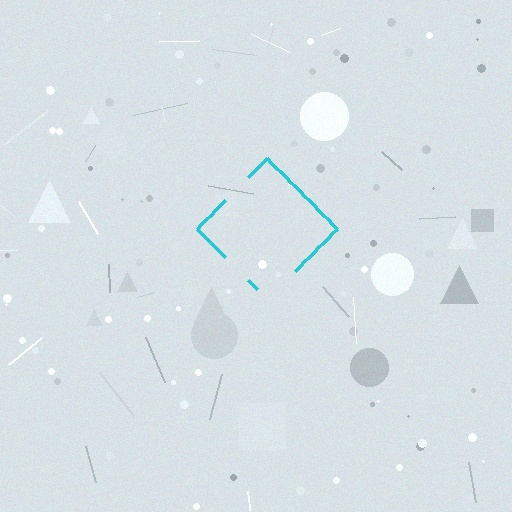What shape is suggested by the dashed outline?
The dashed outline suggests a diamond.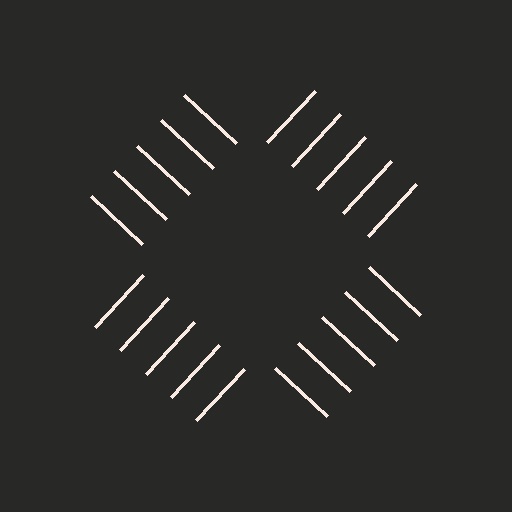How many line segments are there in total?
20 — 5 along each of the 4 edges.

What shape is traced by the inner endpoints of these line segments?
An illusory square — the line segments terminate on its edges but no continuous stroke is drawn.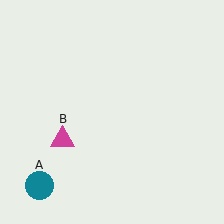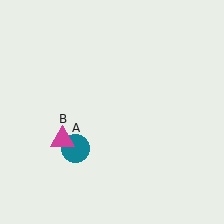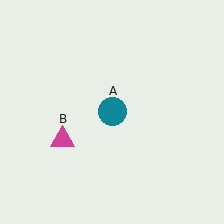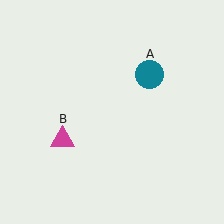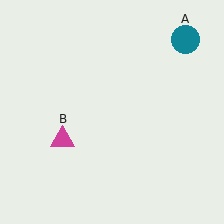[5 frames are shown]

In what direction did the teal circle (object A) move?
The teal circle (object A) moved up and to the right.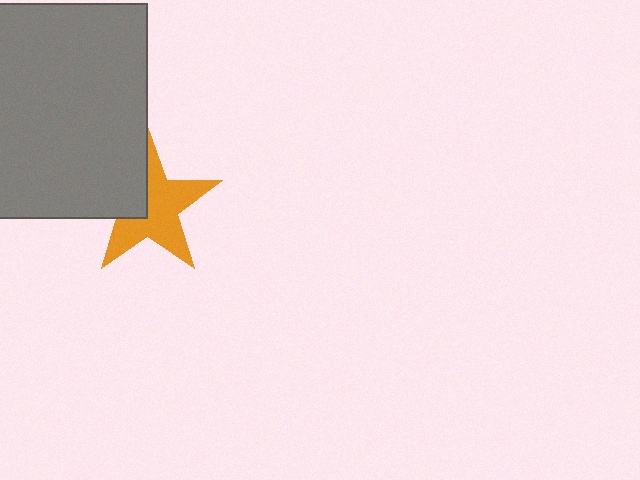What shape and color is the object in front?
The object in front is a gray rectangle.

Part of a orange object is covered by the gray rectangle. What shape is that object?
It is a star.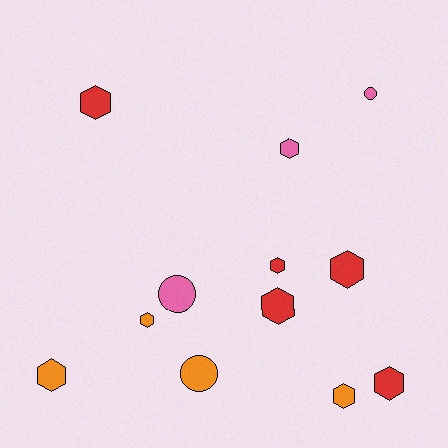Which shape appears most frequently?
Hexagon, with 9 objects.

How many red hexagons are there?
There are 5 red hexagons.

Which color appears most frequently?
Red, with 5 objects.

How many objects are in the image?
There are 12 objects.